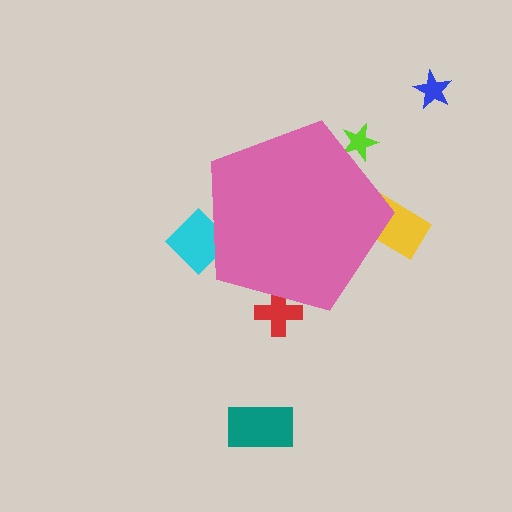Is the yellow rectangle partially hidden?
Yes, the yellow rectangle is partially hidden behind the pink pentagon.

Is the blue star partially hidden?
No, the blue star is fully visible.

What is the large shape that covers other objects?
A pink pentagon.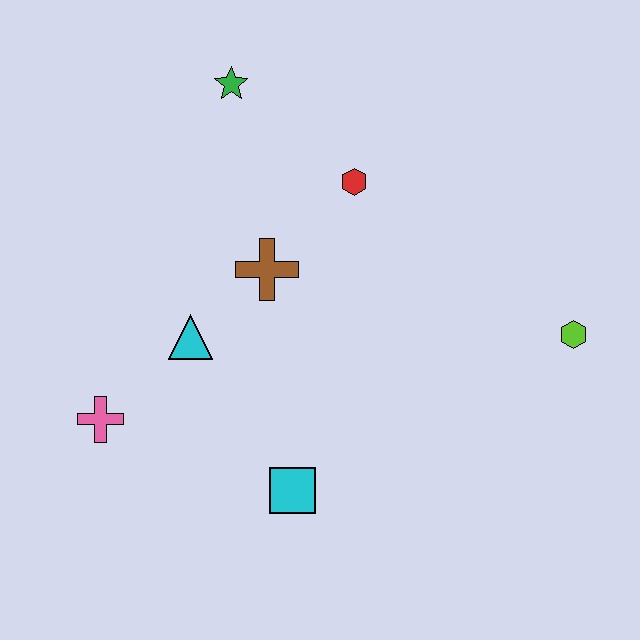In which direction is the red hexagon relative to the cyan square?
The red hexagon is above the cyan square.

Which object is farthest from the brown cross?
The lime hexagon is farthest from the brown cross.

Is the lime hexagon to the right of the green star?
Yes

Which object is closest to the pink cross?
The cyan triangle is closest to the pink cross.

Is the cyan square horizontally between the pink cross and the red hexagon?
Yes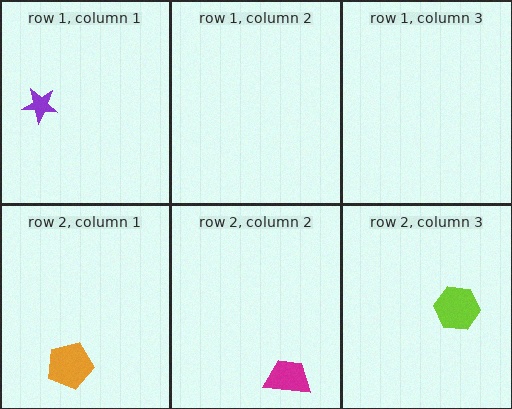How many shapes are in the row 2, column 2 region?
1.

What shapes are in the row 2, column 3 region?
The lime hexagon.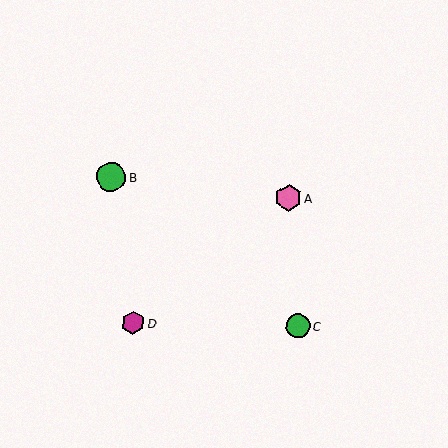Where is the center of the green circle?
The center of the green circle is at (111, 177).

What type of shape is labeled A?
Shape A is a pink hexagon.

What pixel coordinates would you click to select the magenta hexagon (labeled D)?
Click at (133, 323) to select the magenta hexagon D.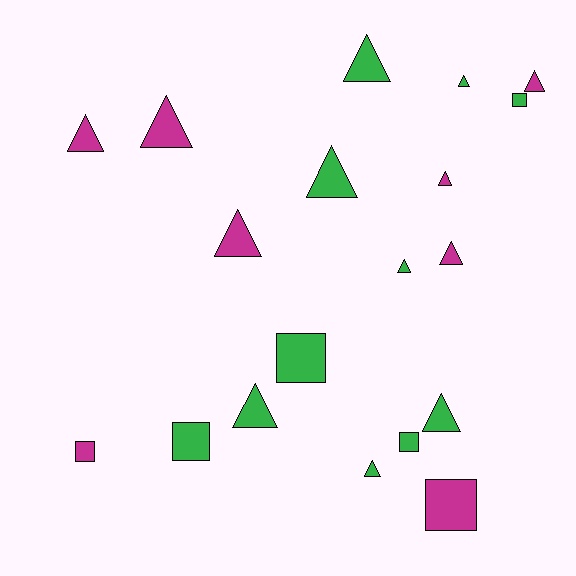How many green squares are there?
There are 4 green squares.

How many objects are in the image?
There are 19 objects.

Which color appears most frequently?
Green, with 11 objects.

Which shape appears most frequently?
Triangle, with 13 objects.